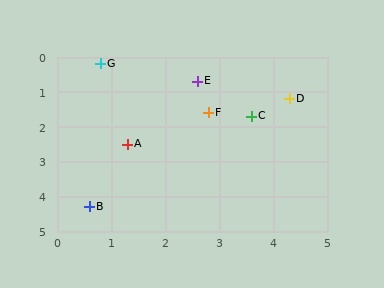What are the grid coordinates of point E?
Point E is at approximately (2.6, 0.7).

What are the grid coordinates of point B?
Point B is at approximately (0.6, 4.3).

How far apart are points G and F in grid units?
Points G and F are about 2.4 grid units apart.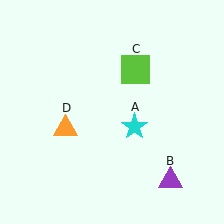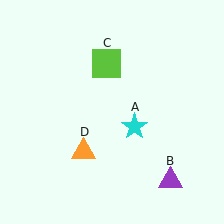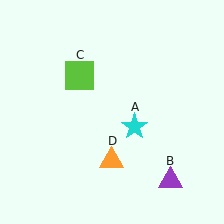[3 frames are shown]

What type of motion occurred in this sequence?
The lime square (object C), orange triangle (object D) rotated counterclockwise around the center of the scene.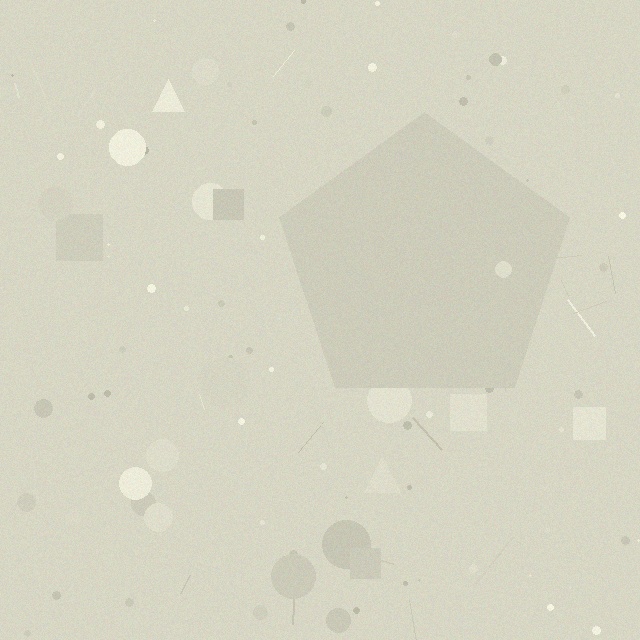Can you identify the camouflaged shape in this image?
The camouflaged shape is a pentagon.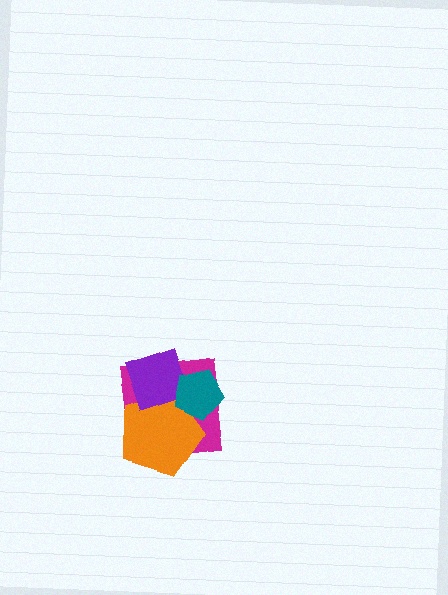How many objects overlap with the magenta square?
3 objects overlap with the magenta square.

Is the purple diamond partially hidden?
Yes, it is partially covered by another shape.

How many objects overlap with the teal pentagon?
3 objects overlap with the teal pentagon.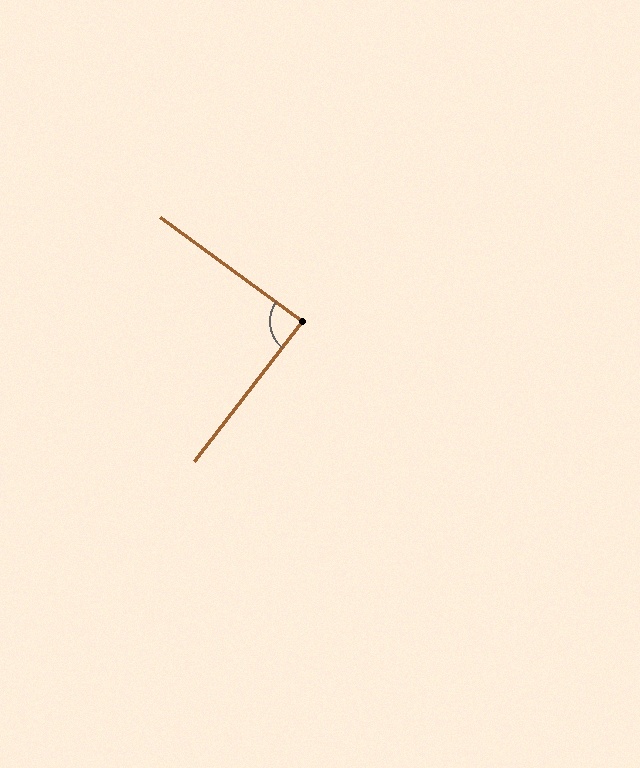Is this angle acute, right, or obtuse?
It is approximately a right angle.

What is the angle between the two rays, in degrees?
Approximately 88 degrees.